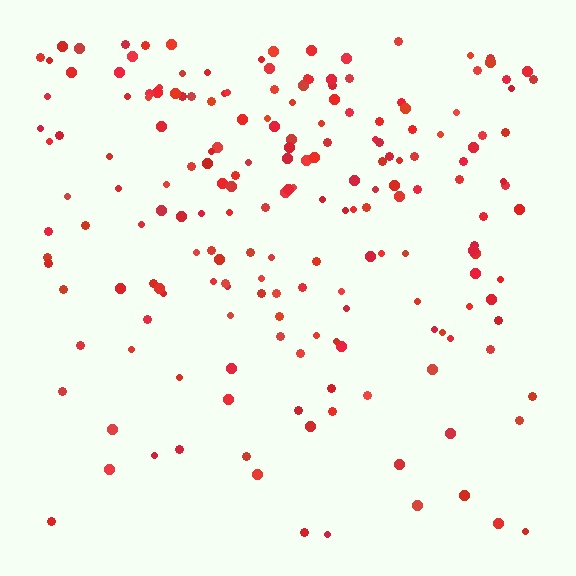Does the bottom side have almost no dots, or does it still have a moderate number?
Still a moderate number, just noticeably fewer than the top.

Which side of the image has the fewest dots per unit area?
The bottom.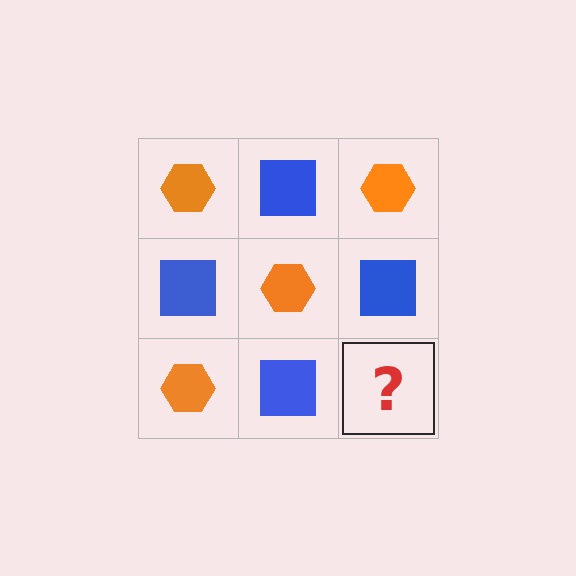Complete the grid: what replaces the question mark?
The question mark should be replaced with an orange hexagon.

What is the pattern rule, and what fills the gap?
The rule is that it alternates orange hexagon and blue square in a checkerboard pattern. The gap should be filled with an orange hexagon.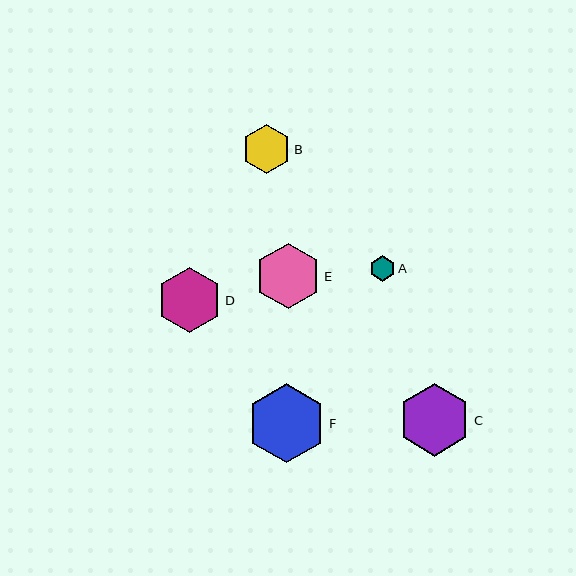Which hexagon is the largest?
Hexagon F is the largest with a size of approximately 79 pixels.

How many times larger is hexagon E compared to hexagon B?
Hexagon E is approximately 1.3 times the size of hexagon B.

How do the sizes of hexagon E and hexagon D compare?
Hexagon E and hexagon D are approximately the same size.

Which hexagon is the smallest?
Hexagon A is the smallest with a size of approximately 26 pixels.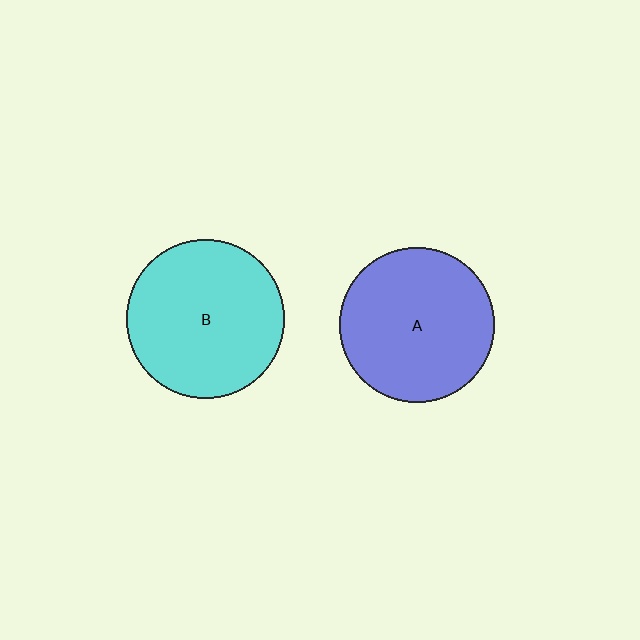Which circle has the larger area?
Circle B (cyan).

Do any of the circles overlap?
No, none of the circles overlap.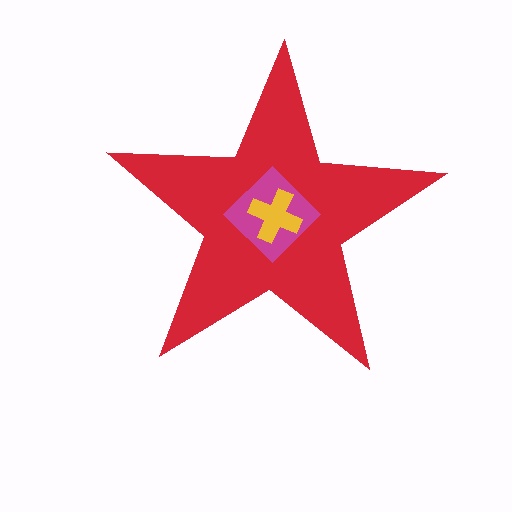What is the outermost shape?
The red star.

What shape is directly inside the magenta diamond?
The yellow cross.